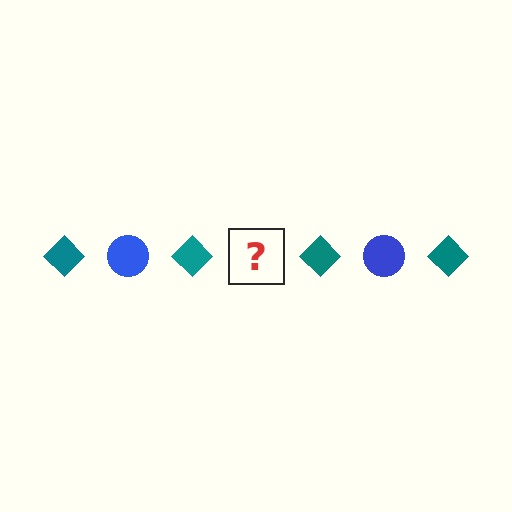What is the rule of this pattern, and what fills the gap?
The rule is that the pattern alternates between teal diamond and blue circle. The gap should be filled with a blue circle.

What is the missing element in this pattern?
The missing element is a blue circle.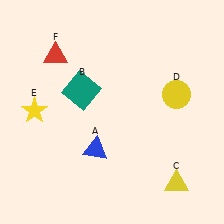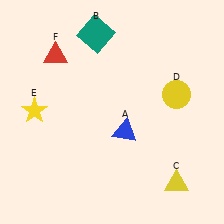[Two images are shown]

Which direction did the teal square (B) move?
The teal square (B) moved up.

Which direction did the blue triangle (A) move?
The blue triangle (A) moved right.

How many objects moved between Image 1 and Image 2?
2 objects moved between the two images.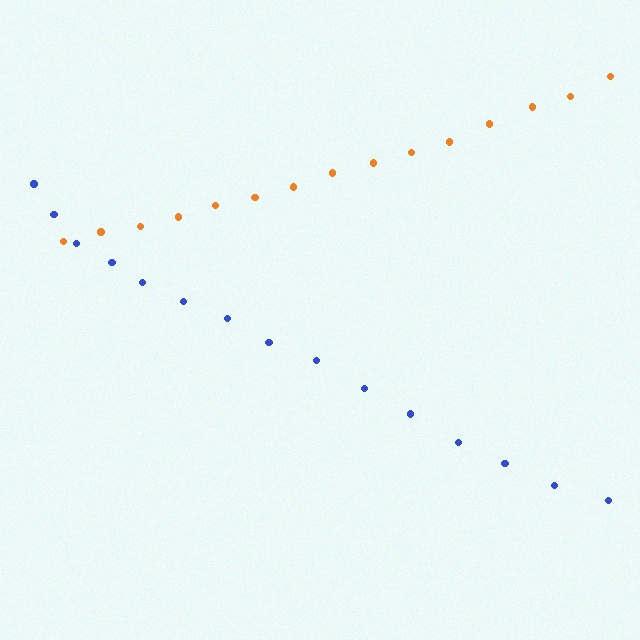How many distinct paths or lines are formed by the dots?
There are 2 distinct paths.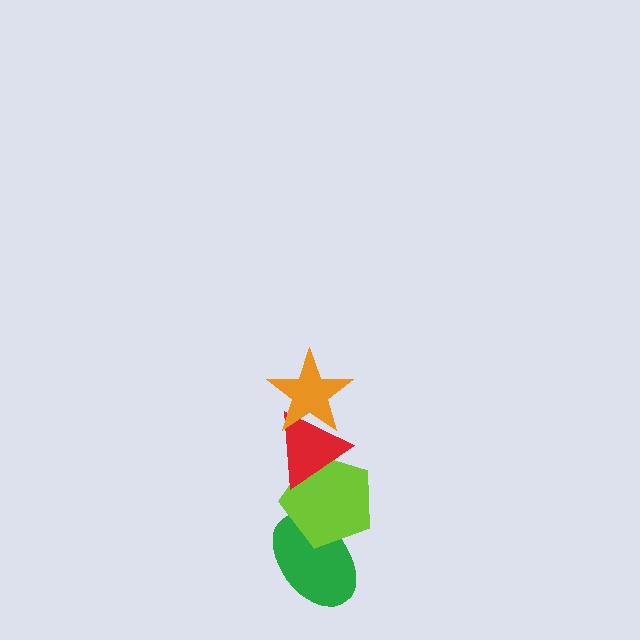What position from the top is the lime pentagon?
The lime pentagon is 3rd from the top.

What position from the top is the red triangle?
The red triangle is 2nd from the top.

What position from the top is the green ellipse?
The green ellipse is 4th from the top.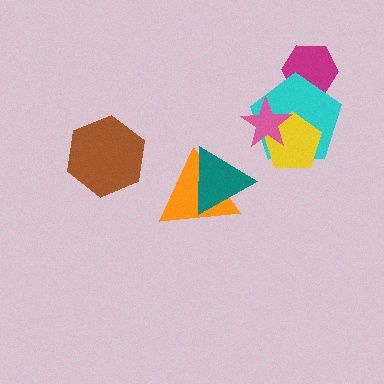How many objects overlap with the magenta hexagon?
1 object overlaps with the magenta hexagon.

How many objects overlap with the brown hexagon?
0 objects overlap with the brown hexagon.